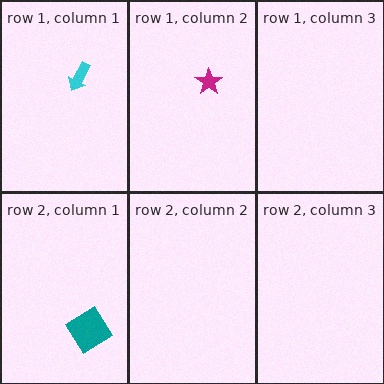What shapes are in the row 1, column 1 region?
The cyan arrow.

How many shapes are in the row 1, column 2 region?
1.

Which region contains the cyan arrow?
The row 1, column 1 region.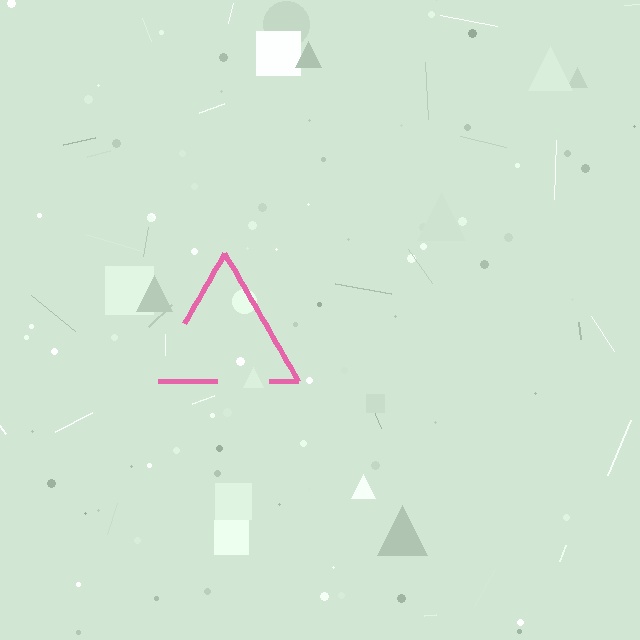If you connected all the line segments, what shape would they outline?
They would outline a triangle.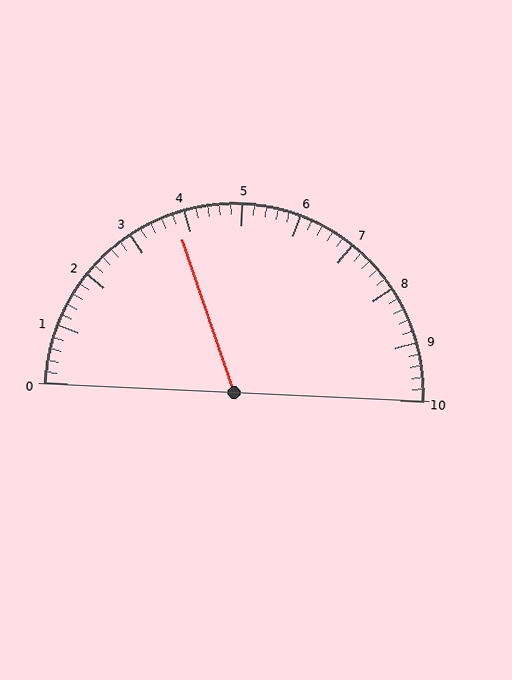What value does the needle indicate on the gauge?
The needle indicates approximately 3.8.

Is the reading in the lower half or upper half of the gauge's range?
The reading is in the lower half of the range (0 to 10).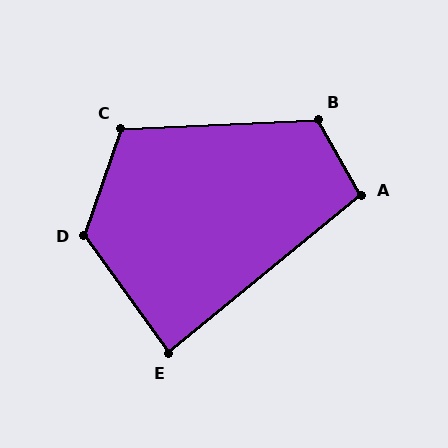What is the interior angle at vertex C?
Approximately 112 degrees (obtuse).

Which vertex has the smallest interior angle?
E, at approximately 86 degrees.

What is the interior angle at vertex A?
Approximately 99 degrees (obtuse).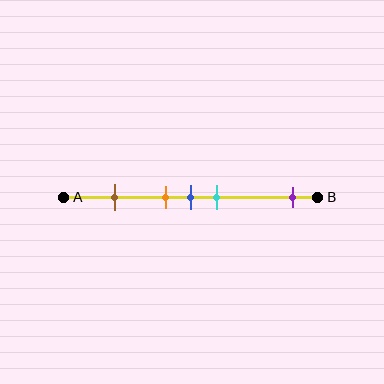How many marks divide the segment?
There are 5 marks dividing the segment.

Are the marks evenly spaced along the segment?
No, the marks are not evenly spaced.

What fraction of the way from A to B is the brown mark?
The brown mark is approximately 20% (0.2) of the way from A to B.